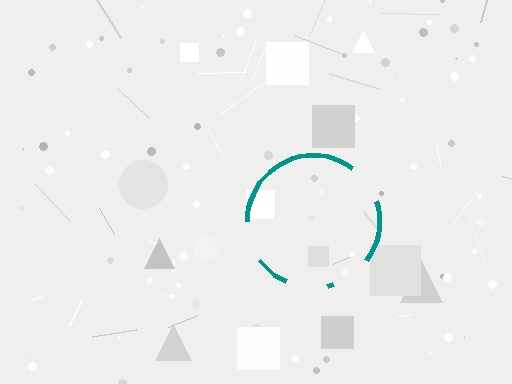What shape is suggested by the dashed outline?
The dashed outline suggests a circle.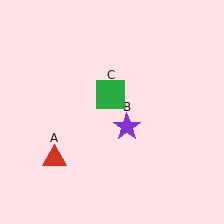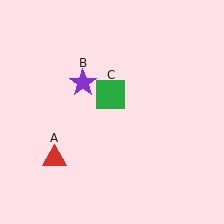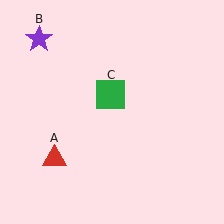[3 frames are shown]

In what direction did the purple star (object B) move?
The purple star (object B) moved up and to the left.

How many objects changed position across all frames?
1 object changed position: purple star (object B).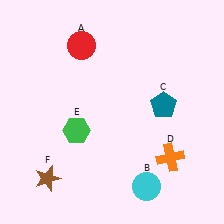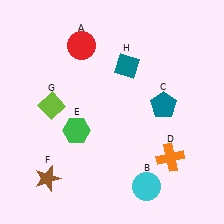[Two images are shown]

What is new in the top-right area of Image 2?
A teal diamond (H) was added in the top-right area of Image 2.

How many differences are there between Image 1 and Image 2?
There are 2 differences between the two images.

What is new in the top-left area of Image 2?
A lime diamond (G) was added in the top-left area of Image 2.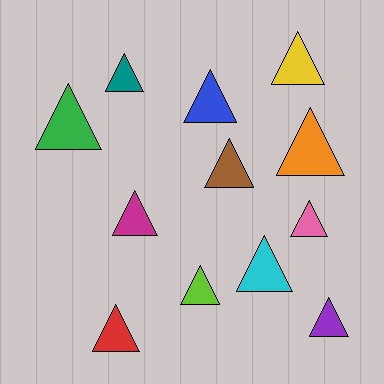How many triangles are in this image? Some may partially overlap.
There are 12 triangles.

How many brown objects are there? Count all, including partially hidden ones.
There is 1 brown object.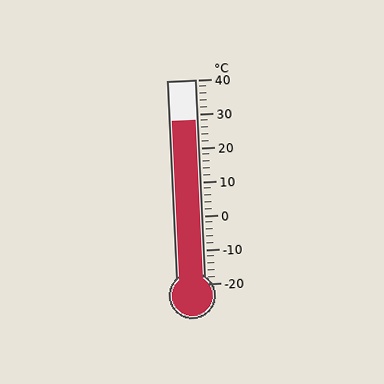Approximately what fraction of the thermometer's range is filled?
The thermometer is filled to approximately 80% of its range.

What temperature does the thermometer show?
The thermometer shows approximately 28°C.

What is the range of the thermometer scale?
The thermometer scale ranges from -20°C to 40°C.